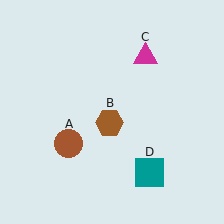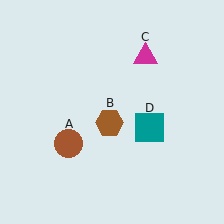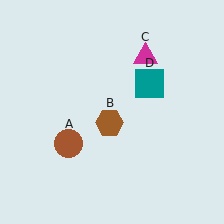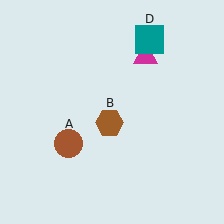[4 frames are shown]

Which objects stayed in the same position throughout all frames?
Brown circle (object A) and brown hexagon (object B) and magenta triangle (object C) remained stationary.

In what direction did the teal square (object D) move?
The teal square (object D) moved up.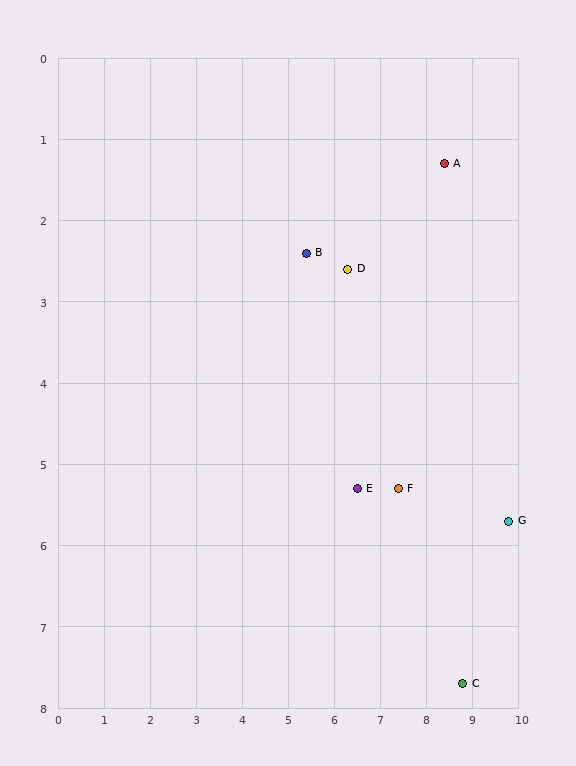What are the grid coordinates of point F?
Point F is at approximately (7.4, 5.3).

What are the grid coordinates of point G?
Point G is at approximately (9.8, 5.7).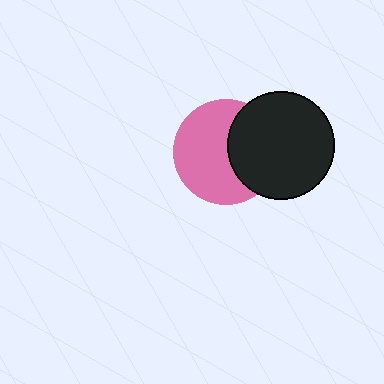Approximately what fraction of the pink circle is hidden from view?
Roughly 38% of the pink circle is hidden behind the black circle.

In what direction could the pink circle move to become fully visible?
The pink circle could move left. That would shift it out from behind the black circle entirely.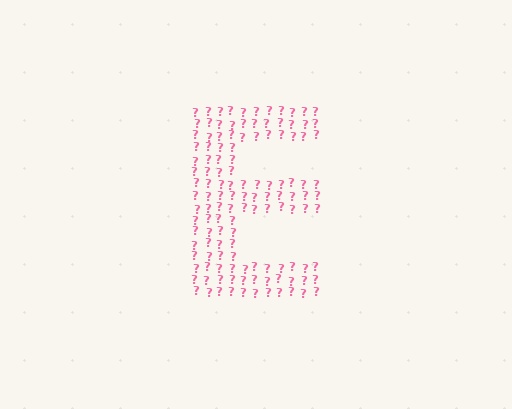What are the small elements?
The small elements are question marks.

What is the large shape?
The large shape is the letter E.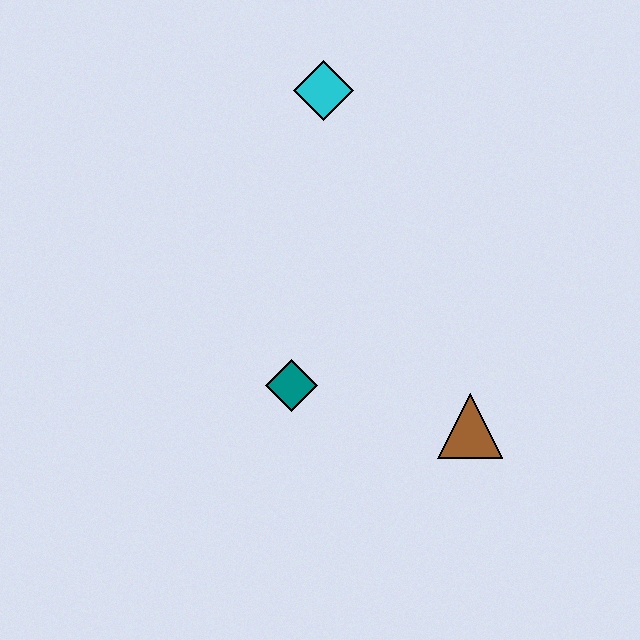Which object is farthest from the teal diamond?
The cyan diamond is farthest from the teal diamond.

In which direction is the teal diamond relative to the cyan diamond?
The teal diamond is below the cyan diamond.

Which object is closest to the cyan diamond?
The teal diamond is closest to the cyan diamond.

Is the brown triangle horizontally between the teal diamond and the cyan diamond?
No